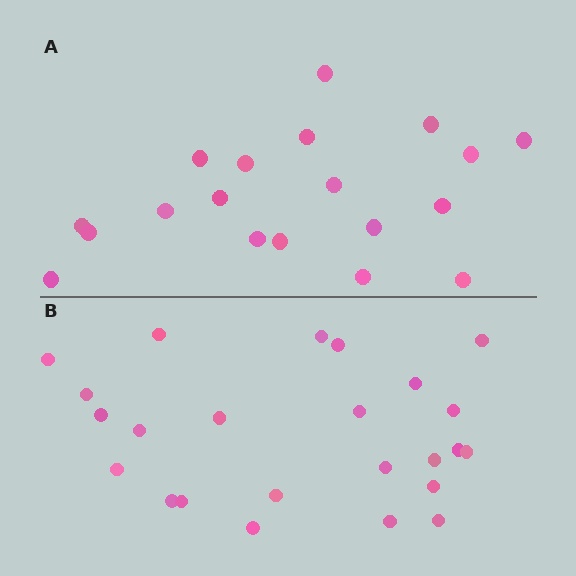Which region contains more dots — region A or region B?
Region B (the bottom region) has more dots.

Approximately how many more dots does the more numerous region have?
Region B has about 5 more dots than region A.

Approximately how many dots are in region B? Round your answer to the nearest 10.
About 20 dots. (The exact count is 24, which rounds to 20.)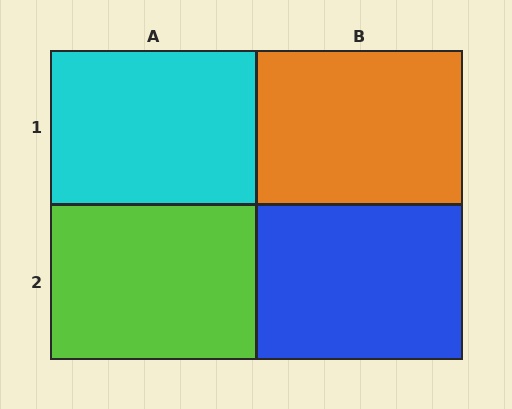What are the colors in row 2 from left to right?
Lime, blue.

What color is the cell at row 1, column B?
Orange.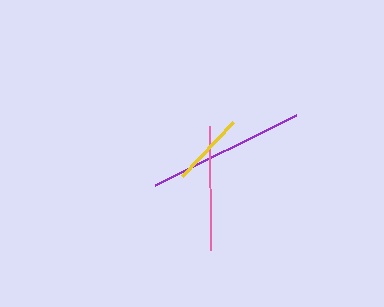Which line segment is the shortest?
The yellow line is the shortest at approximately 74 pixels.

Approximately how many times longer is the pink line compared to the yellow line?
The pink line is approximately 1.7 times the length of the yellow line.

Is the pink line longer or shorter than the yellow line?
The pink line is longer than the yellow line.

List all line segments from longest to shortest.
From longest to shortest: purple, pink, yellow.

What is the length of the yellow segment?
The yellow segment is approximately 74 pixels long.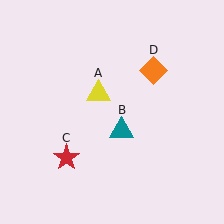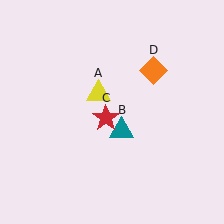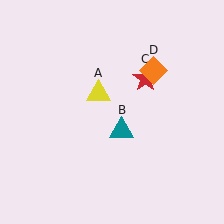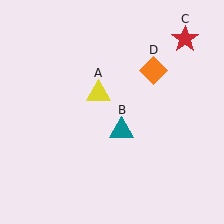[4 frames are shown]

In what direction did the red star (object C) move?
The red star (object C) moved up and to the right.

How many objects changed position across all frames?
1 object changed position: red star (object C).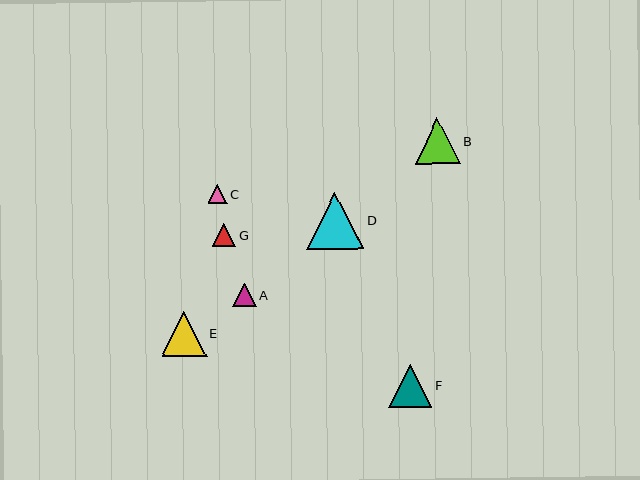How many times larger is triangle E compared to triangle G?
Triangle E is approximately 1.9 times the size of triangle G.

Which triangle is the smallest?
Triangle C is the smallest with a size of approximately 19 pixels.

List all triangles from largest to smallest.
From largest to smallest: D, B, E, F, A, G, C.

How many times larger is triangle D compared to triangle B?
Triangle D is approximately 1.3 times the size of triangle B.